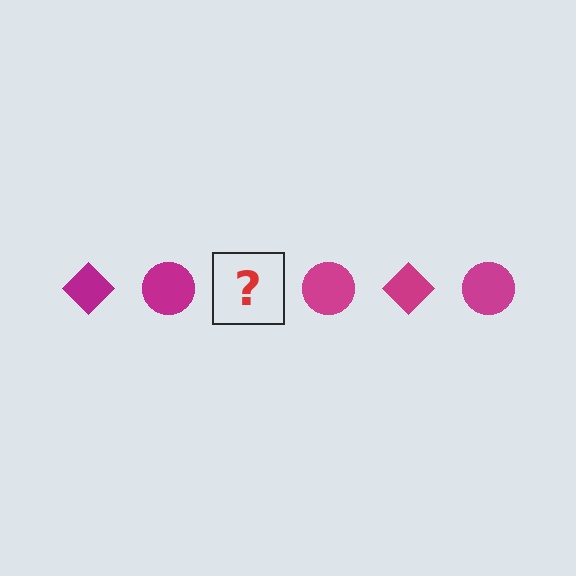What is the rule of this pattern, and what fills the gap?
The rule is that the pattern cycles through diamond, circle shapes in magenta. The gap should be filled with a magenta diamond.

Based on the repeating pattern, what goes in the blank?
The blank should be a magenta diamond.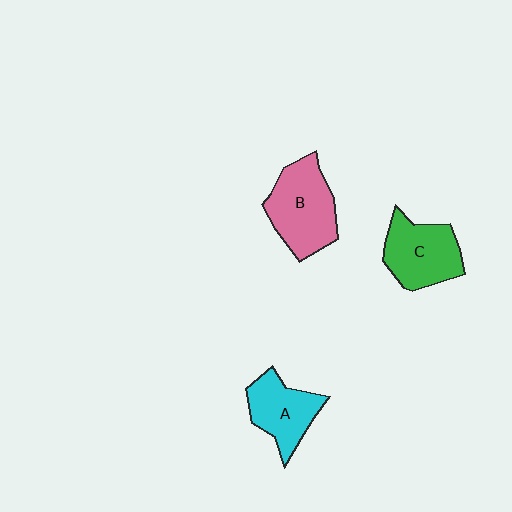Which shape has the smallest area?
Shape A (cyan).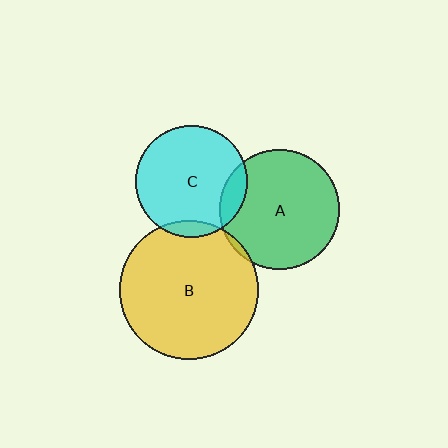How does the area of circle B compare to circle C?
Approximately 1.5 times.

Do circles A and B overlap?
Yes.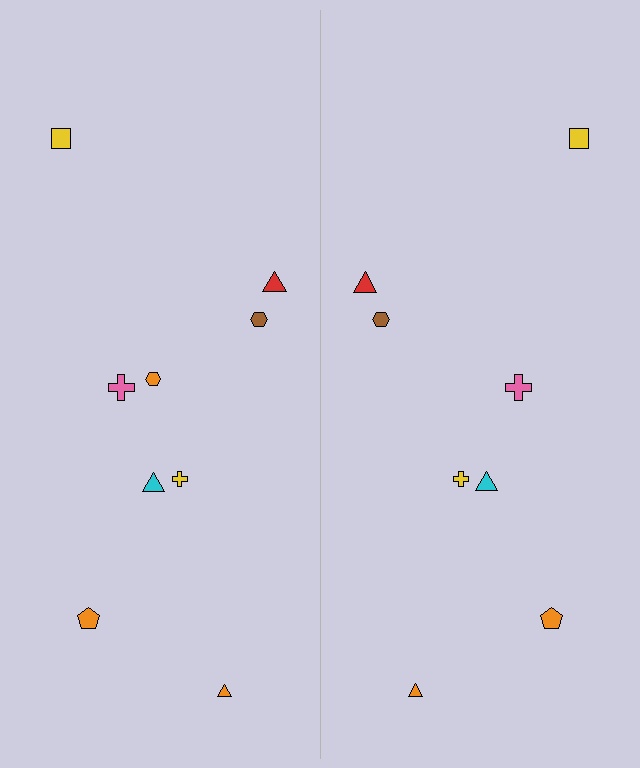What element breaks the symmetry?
A orange hexagon is missing from the right side.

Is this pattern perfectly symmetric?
No, the pattern is not perfectly symmetric. A orange hexagon is missing from the right side.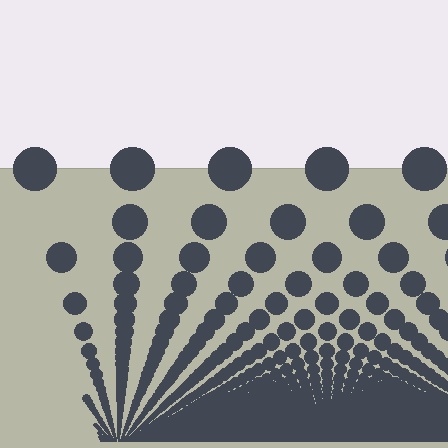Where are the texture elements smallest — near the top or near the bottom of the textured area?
Near the bottom.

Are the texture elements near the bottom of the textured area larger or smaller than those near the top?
Smaller. The gradient is inverted — elements near the bottom are smaller and denser.